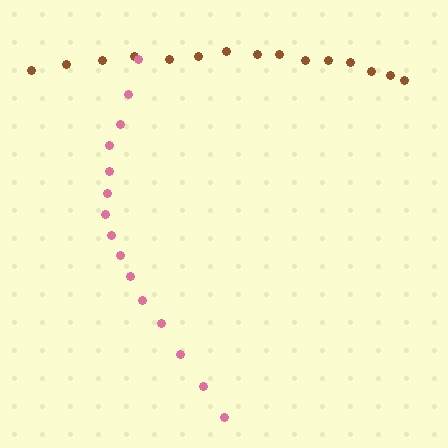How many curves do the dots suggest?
There are 2 distinct paths.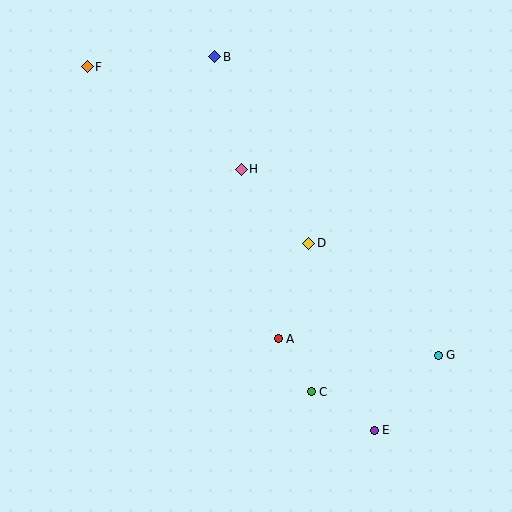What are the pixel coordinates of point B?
Point B is at (215, 57).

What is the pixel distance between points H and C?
The distance between H and C is 233 pixels.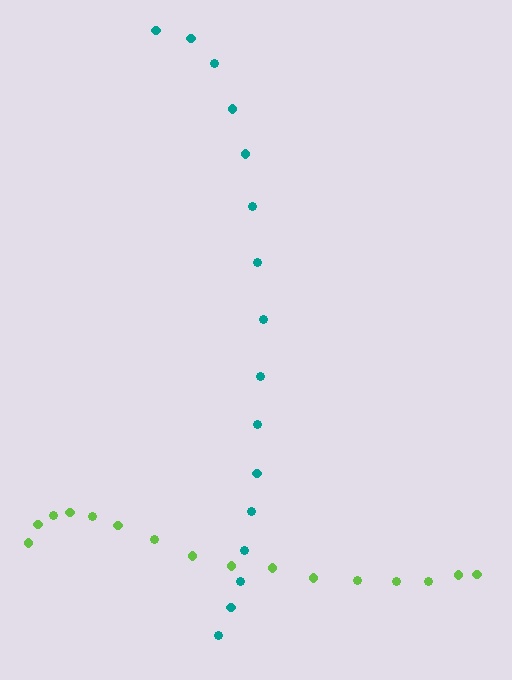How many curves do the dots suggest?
There are 2 distinct paths.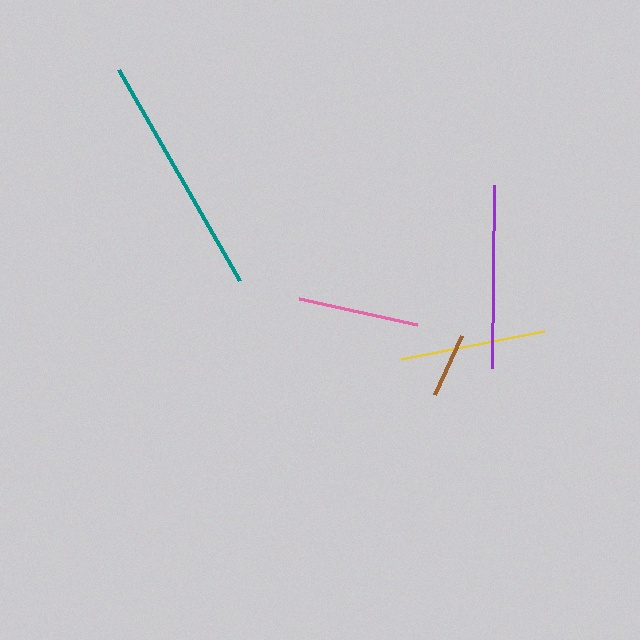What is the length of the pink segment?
The pink segment is approximately 121 pixels long.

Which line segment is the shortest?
The brown line is the shortest at approximately 65 pixels.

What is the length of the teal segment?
The teal segment is approximately 244 pixels long.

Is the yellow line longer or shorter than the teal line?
The teal line is longer than the yellow line.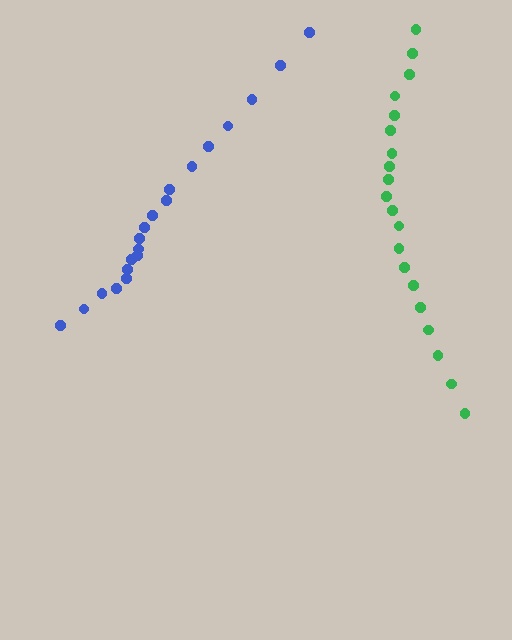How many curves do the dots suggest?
There are 2 distinct paths.